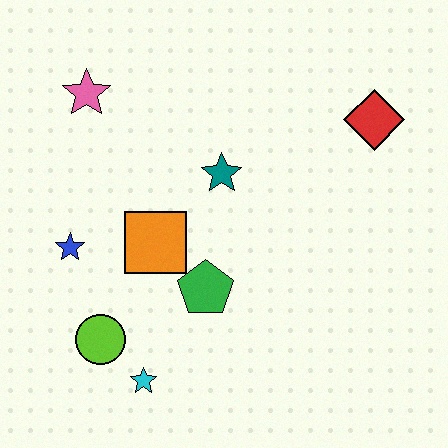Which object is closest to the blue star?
The orange square is closest to the blue star.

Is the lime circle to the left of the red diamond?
Yes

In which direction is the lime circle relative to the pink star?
The lime circle is below the pink star.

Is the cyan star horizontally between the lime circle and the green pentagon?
Yes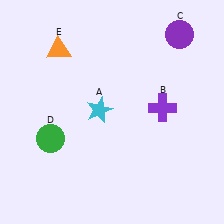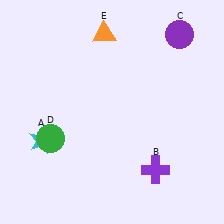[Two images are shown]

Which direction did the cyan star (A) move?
The cyan star (A) moved left.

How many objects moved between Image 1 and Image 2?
3 objects moved between the two images.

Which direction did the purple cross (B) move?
The purple cross (B) moved down.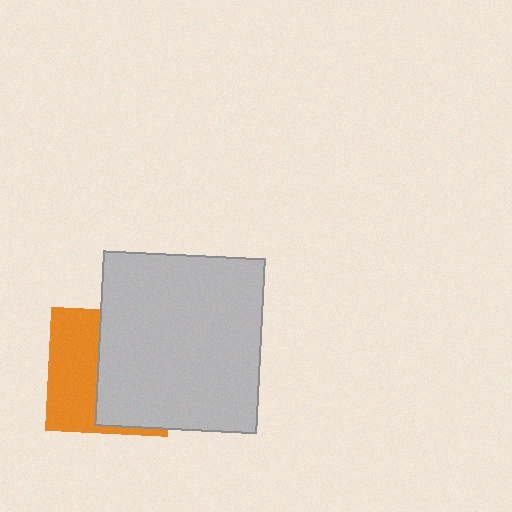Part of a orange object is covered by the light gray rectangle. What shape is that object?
It is a square.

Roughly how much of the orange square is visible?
A small part of it is visible (roughly 44%).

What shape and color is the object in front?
The object in front is a light gray rectangle.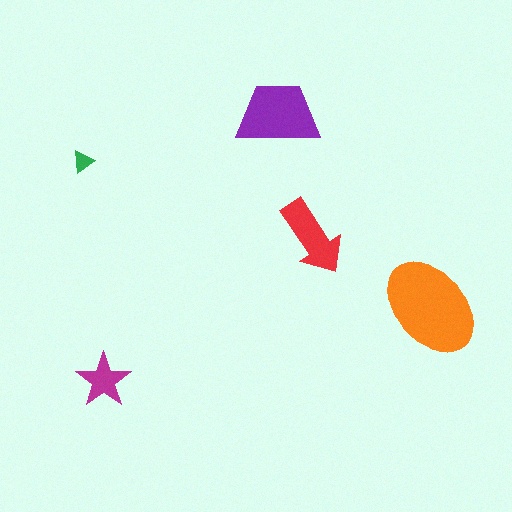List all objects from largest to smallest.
The orange ellipse, the purple trapezoid, the red arrow, the magenta star, the green triangle.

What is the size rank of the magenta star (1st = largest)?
4th.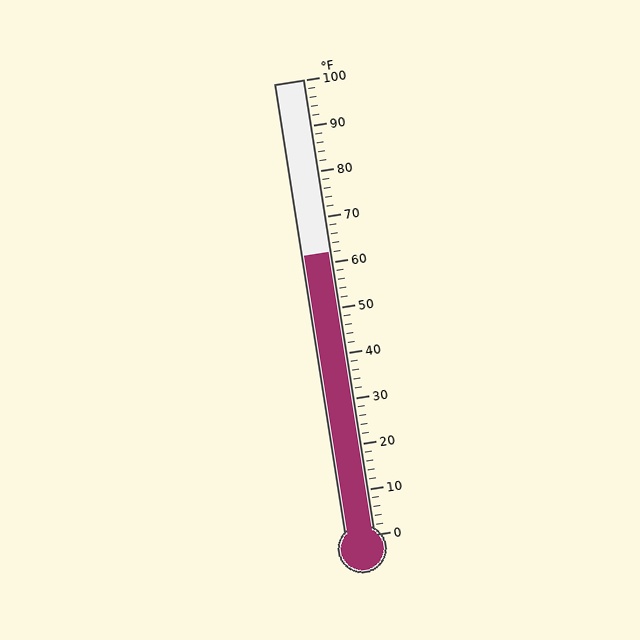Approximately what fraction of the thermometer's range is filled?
The thermometer is filled to approximately 60% of its range.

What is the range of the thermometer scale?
The thermometer scale ranges from 0°F to 100°F.